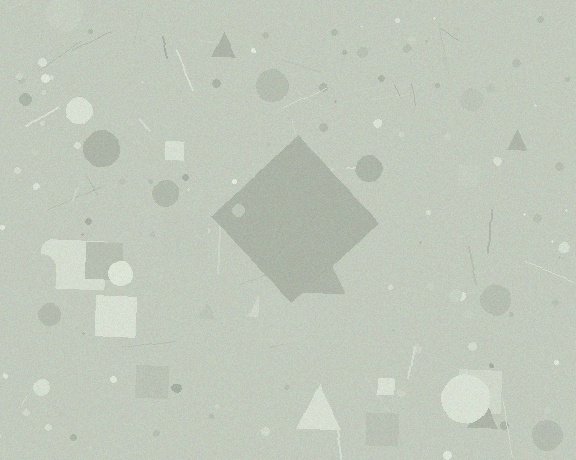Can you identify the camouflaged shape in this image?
The camouflaged shape is a diamond.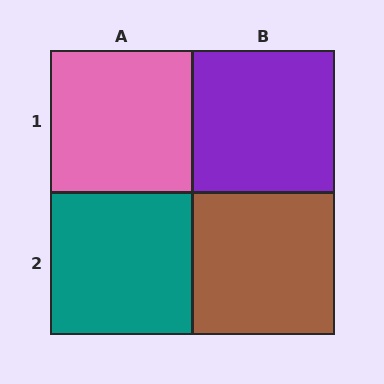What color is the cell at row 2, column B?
Brown.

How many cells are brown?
1 cell is brown.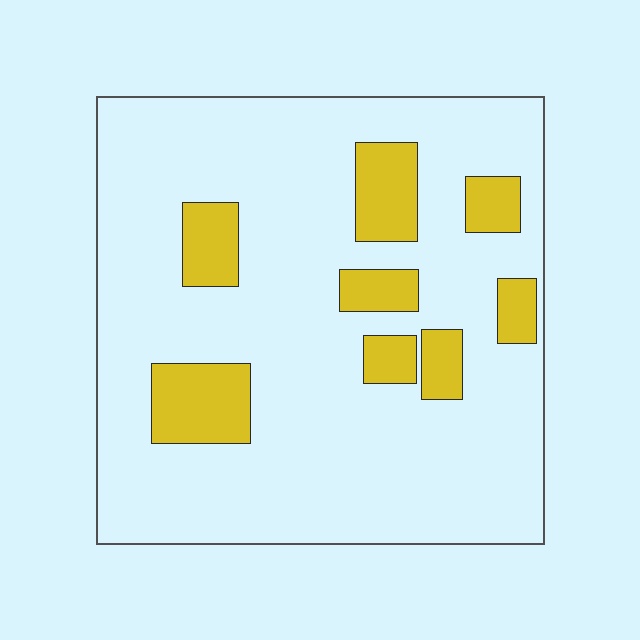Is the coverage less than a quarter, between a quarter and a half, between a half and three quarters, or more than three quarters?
Less than a quarter.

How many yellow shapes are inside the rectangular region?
8.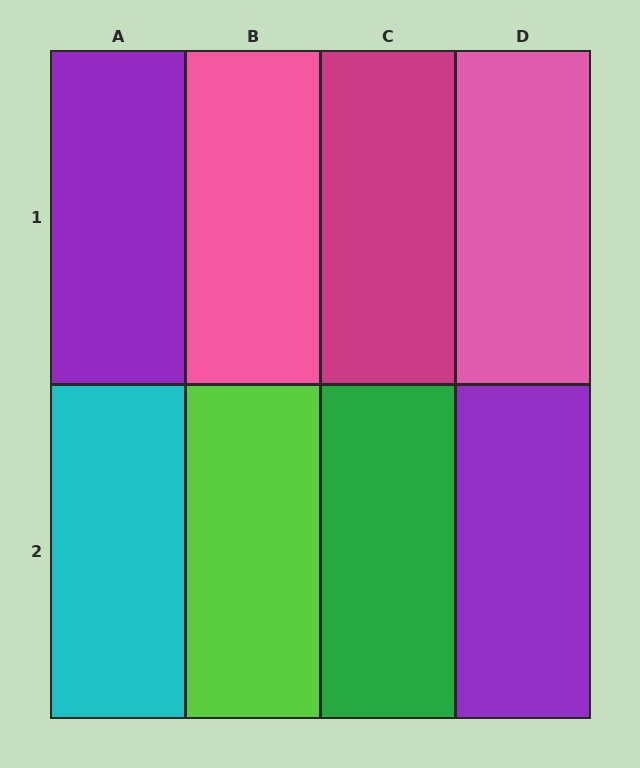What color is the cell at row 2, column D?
Purple.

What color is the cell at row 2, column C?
Green.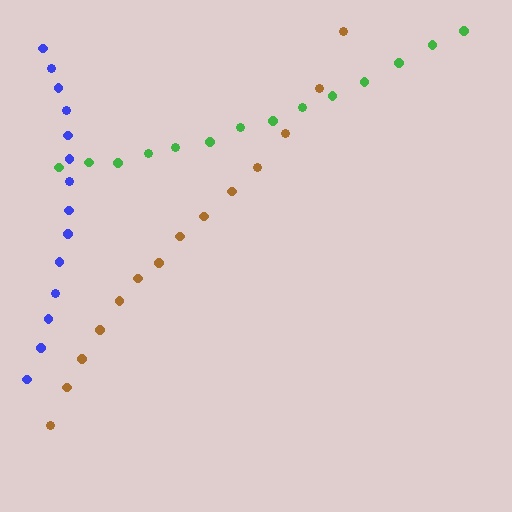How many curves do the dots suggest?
There are 3 distinct paths.